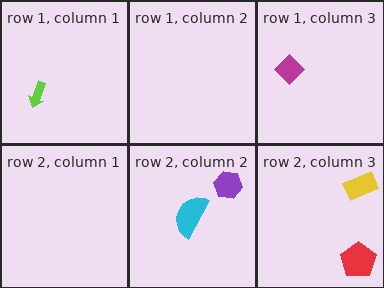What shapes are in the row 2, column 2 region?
The cyan semicircle, the purple hexagon.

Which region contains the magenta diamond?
The row 1, column 3 region.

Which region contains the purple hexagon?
The row 2, column 2 region.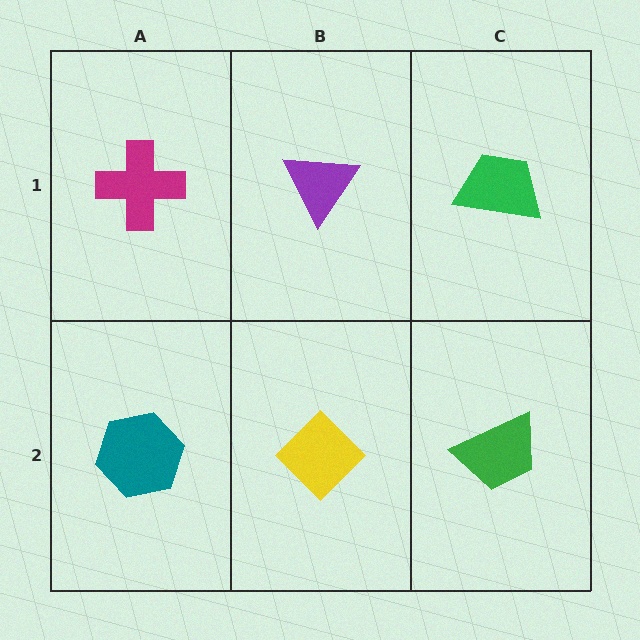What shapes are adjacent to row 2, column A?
A magenta cross (row 1, column A), a yellow diamond (row 2, column B).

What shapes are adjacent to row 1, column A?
A teal hexagon (row 2, column A), a purple triangle (row 1, column B).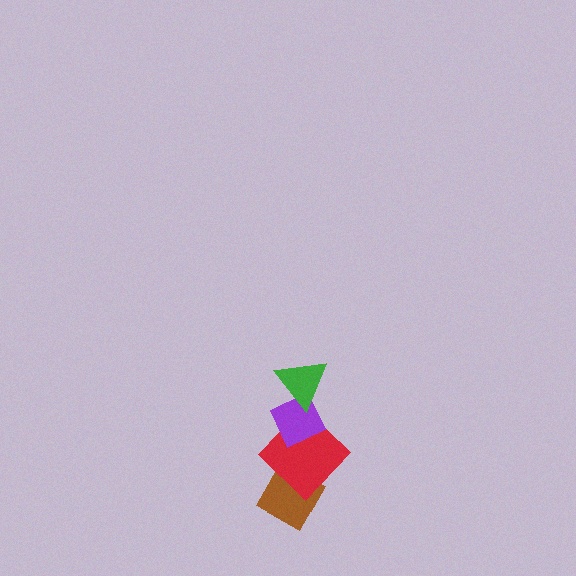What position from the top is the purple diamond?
The purple diamond is 2nd from the top.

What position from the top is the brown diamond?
The brown diamond is 4th from the top.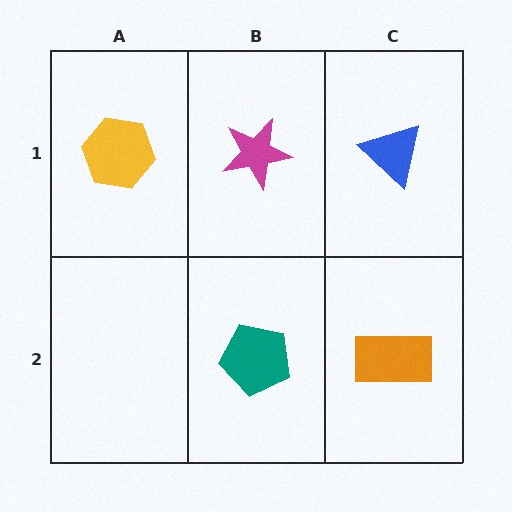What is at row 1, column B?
A magenta star.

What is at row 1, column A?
A yellow hexagon.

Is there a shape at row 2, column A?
No, that cell is empty.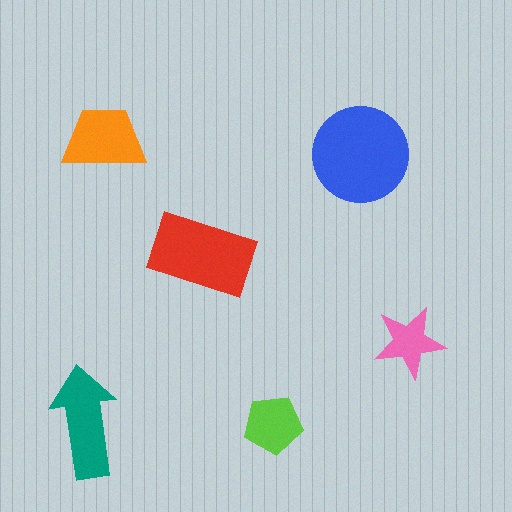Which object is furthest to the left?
The teal arrow is leftmost.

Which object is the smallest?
The pink star.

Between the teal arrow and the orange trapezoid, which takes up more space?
The teal arrow.